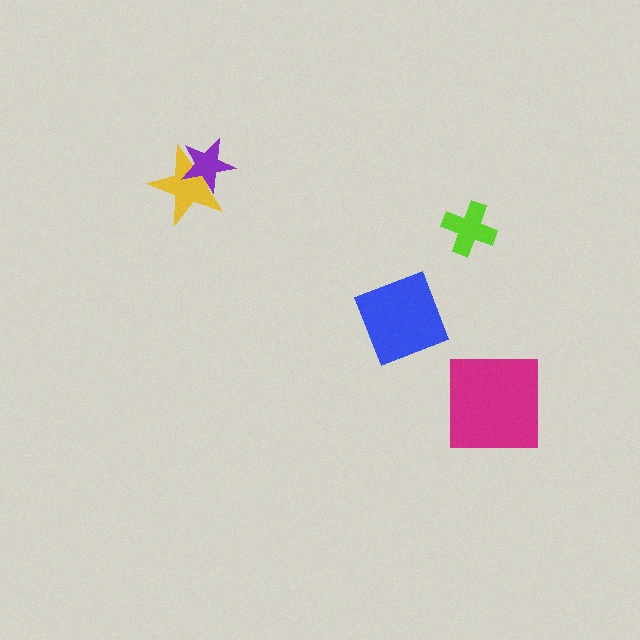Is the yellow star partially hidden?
Yes, it is partially covered by another shape.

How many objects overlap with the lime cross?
0 objects overlap with the lime cross.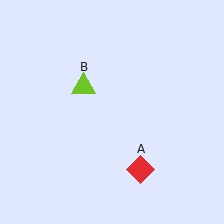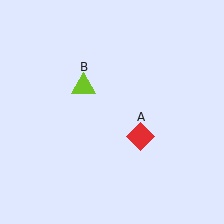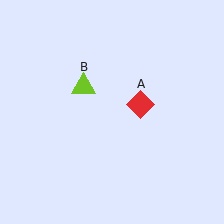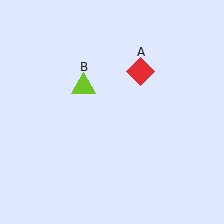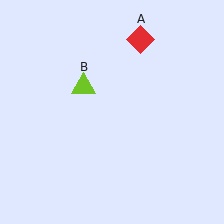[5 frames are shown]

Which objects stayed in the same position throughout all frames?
Lime triangle (object B) remained stationary.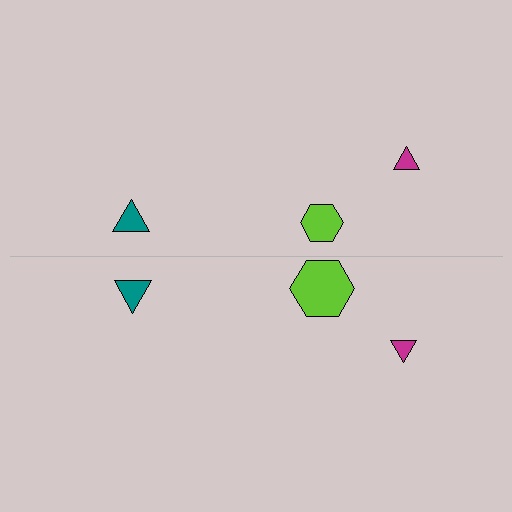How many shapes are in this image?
There are 6 shapes in this image.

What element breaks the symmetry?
The lime hexagon on the bottom side has a different size than its mirror counterpart.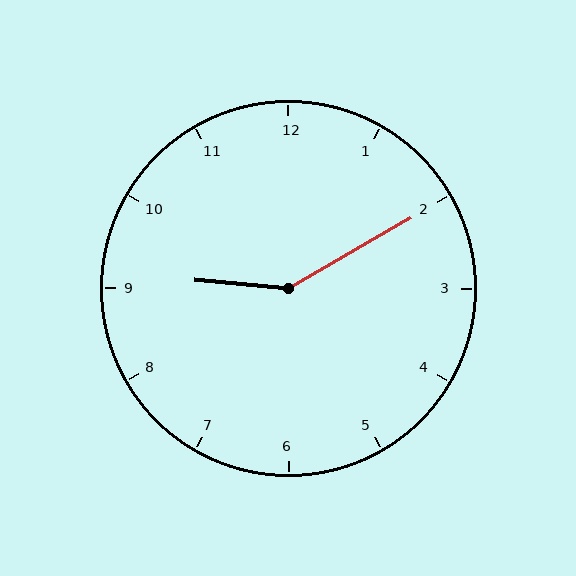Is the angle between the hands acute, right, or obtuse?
It is obtuse.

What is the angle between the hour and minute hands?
Approximately 145 degrees.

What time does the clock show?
9:10.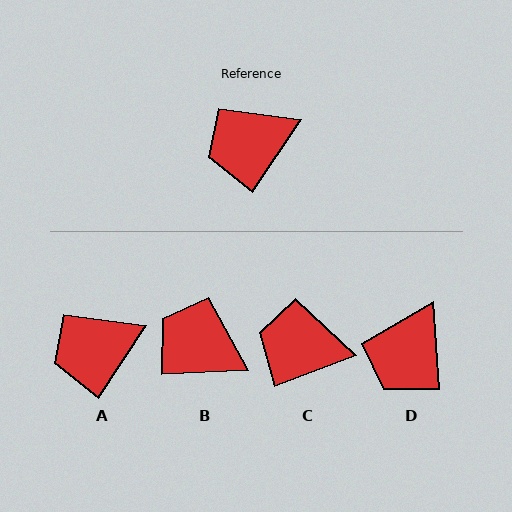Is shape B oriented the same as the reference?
No, it is off by about 54 degrees.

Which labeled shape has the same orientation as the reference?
A.